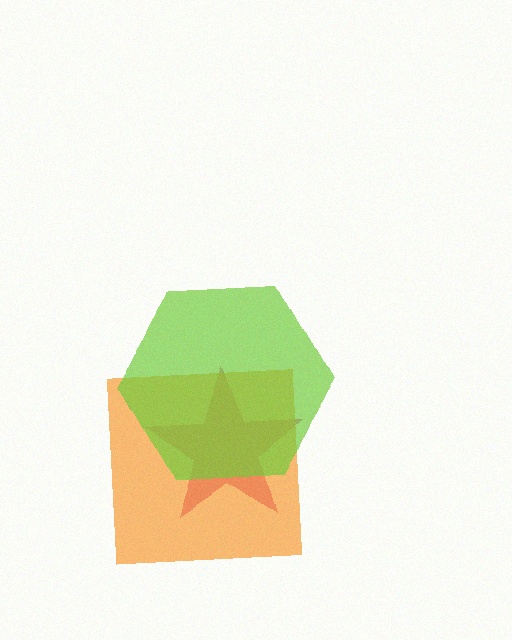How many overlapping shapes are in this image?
There are 3 overlapping shapes in the image.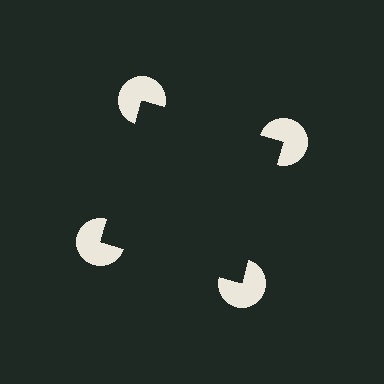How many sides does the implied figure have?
4 sides.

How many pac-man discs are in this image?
There are 4 — one at each vertex of the illusory square.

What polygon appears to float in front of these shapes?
An illusory square — its edges are inferred from the aligned wedge cuts in the pac-man discs, not physically drawn.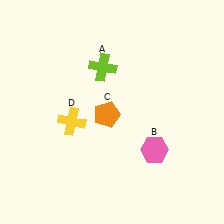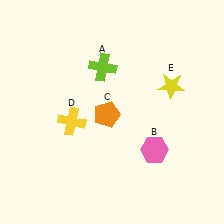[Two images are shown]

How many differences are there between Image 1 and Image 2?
There is 1 difference between the two images.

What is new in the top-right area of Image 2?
A yellow star (E) was added in the top-right area of Image 2.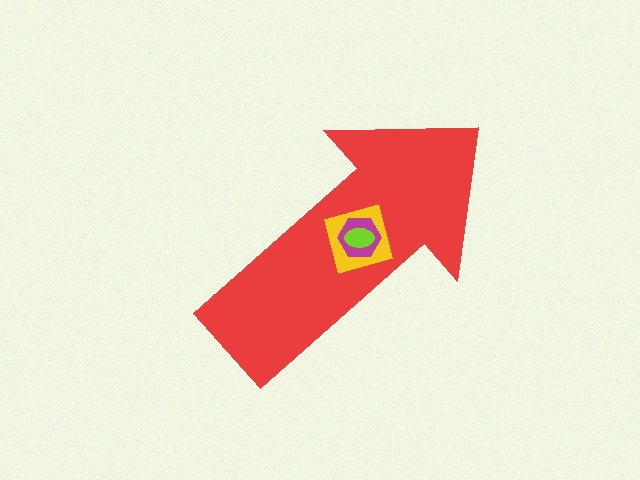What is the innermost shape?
The lime ellipse.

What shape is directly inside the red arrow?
The yellow square.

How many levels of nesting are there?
4.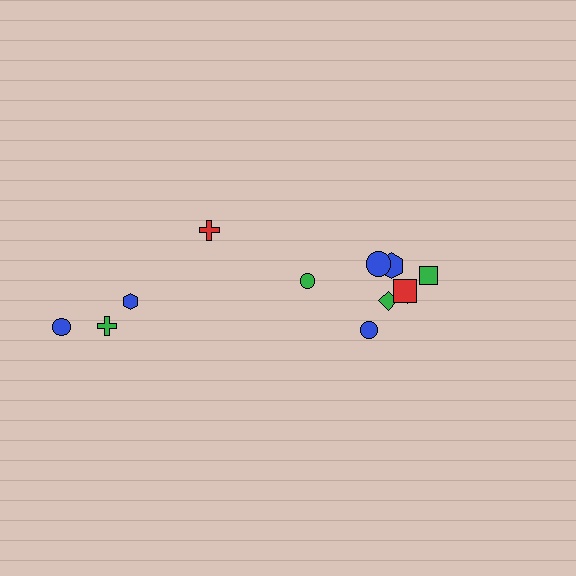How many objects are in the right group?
There are 8 objects.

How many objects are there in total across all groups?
There are 12 objects.